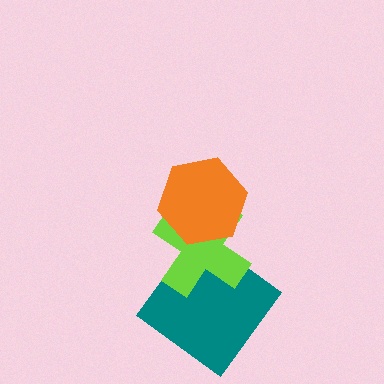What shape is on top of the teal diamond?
The lime cross is on top of the teal diamond.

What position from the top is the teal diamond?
The teal diamond is 3rd from the top.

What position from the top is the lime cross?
The lime cross is 2nd from the top.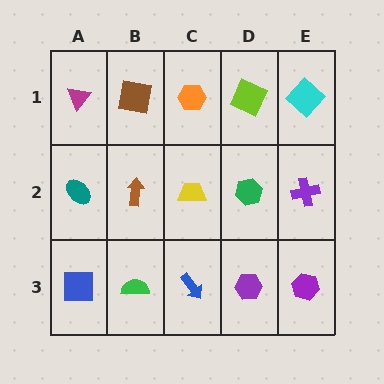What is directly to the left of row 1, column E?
A lime square.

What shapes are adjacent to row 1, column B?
A brown arrow (row 2, column B), a magenta triangle (row 1, column A), an orange hexagon (row 1, column C).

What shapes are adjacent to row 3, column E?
A purple cross (row 2, column E), a purple hexagon (row 3, column D).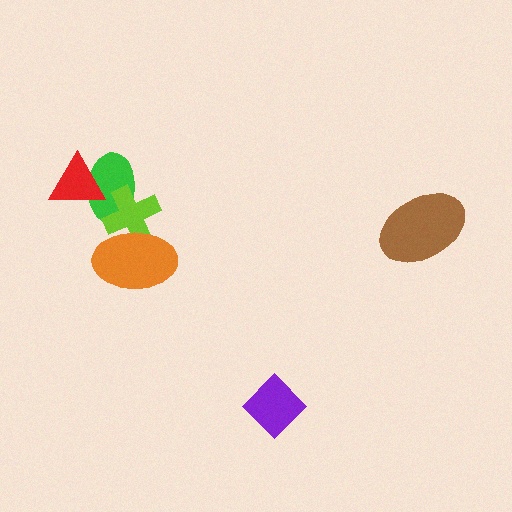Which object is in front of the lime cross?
The orange ellipse is in front of the lime cross.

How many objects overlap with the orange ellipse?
1 object overlaps with the orange ellipse.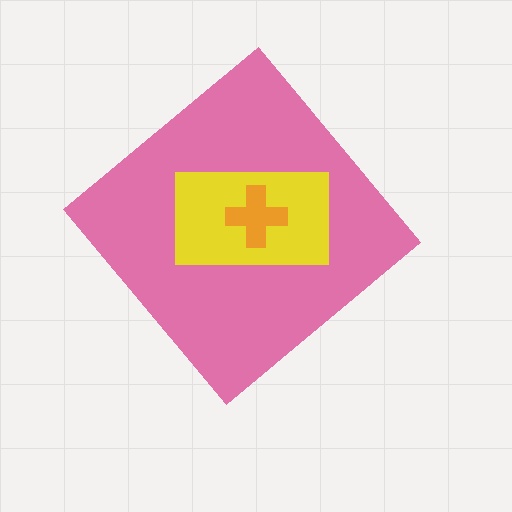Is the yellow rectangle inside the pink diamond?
Yes.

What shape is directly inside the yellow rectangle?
The orange cross.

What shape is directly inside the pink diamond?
The yellow rectangle.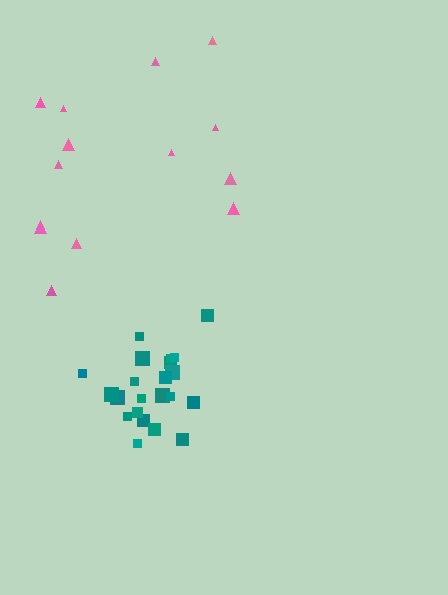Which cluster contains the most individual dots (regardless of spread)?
Teal (22).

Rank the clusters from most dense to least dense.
teal, pink.